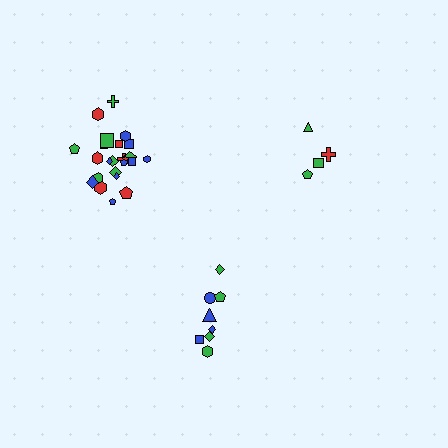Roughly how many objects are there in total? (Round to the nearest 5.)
Roughly 35 objects in total.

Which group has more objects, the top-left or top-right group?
The top-left group.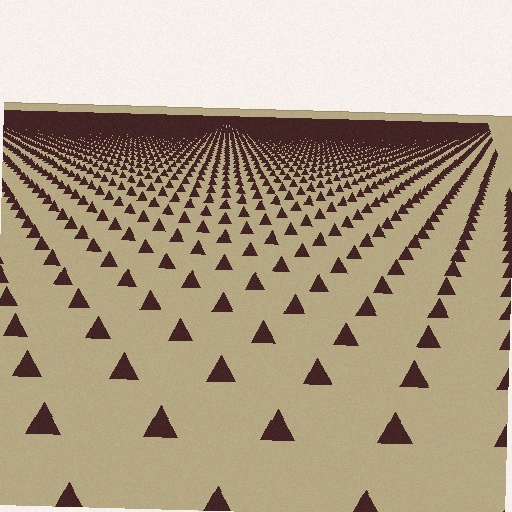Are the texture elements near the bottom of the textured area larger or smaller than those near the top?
Larger. Near the bottom, elements are closer to the viewer and appear at a bigger on-screen size.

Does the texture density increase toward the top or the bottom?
Density increases toward the top.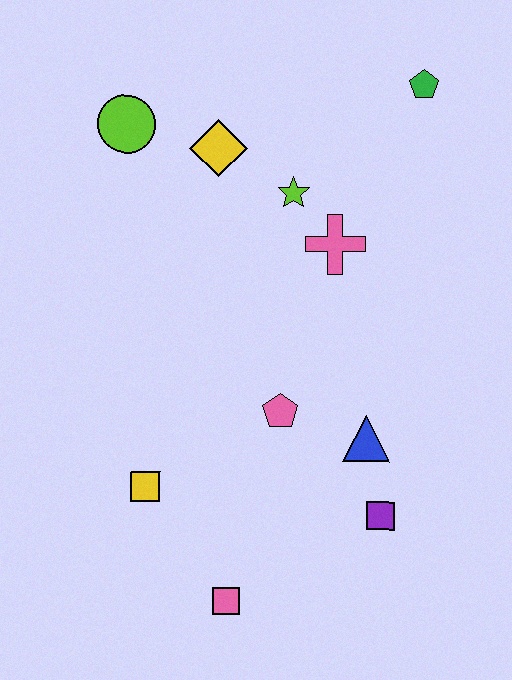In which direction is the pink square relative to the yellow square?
The pink square is below the yellow square.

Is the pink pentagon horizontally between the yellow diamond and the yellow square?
No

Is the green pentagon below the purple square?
No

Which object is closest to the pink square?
The yellow square is closest to the pink square.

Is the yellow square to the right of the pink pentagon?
No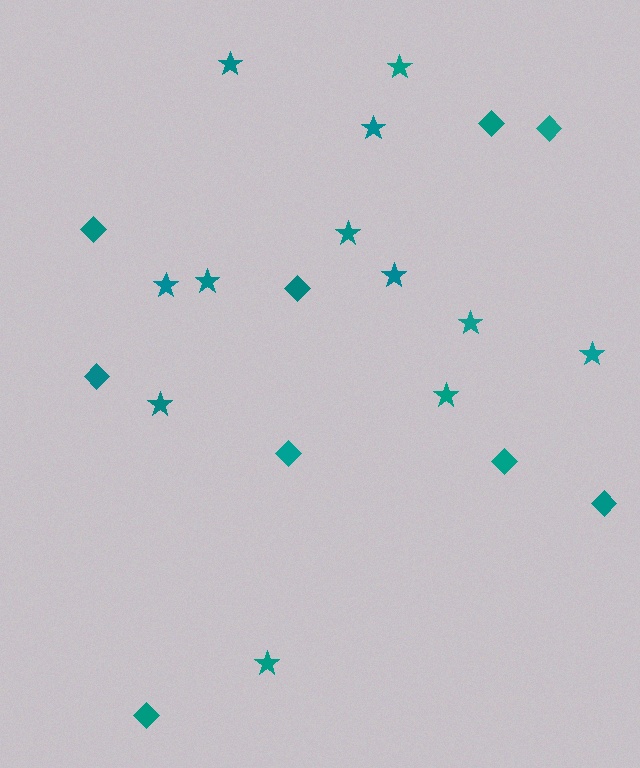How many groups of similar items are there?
There are 2 groups: one group of diamonds (9) and one group of stars (12).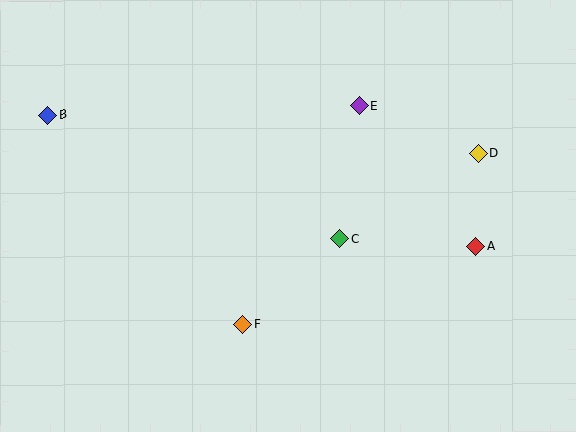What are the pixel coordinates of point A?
Point A is at (476, 246).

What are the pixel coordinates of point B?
Point B is at (48, 115).